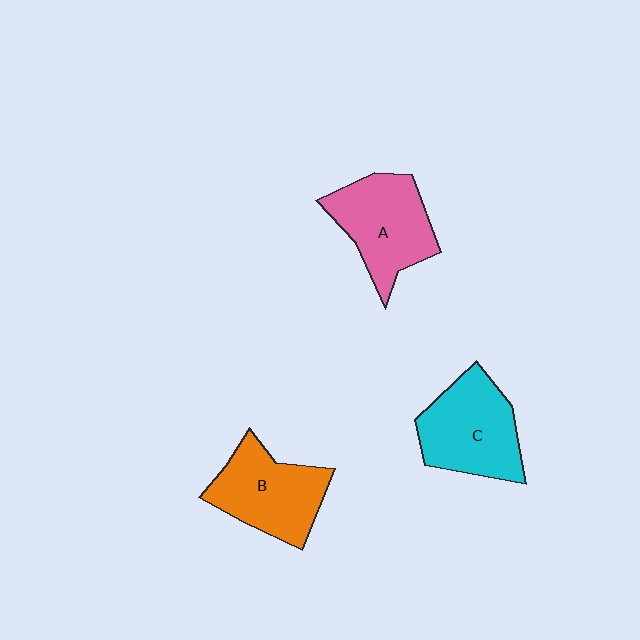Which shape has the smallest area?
Shape B (orange).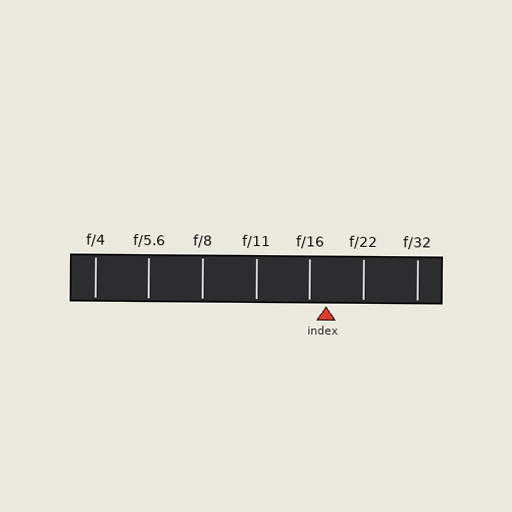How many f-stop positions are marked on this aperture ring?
There are 7 f-stop positions marked.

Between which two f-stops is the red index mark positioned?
The index mark is between f/16 and f/22.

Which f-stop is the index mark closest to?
The index mark is closest to f/16.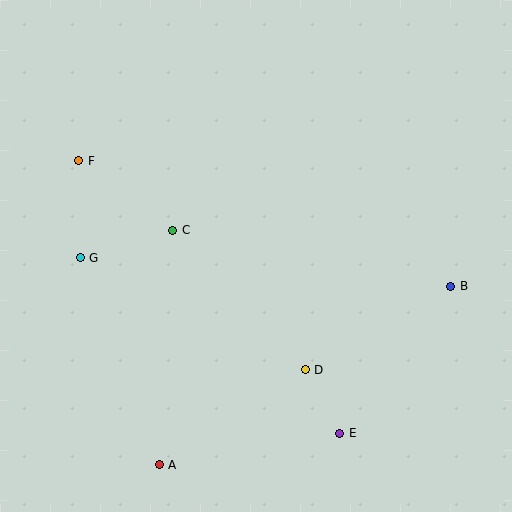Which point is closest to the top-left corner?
Point F is closest to the top-left corner.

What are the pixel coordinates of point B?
Point B is at (451, 286).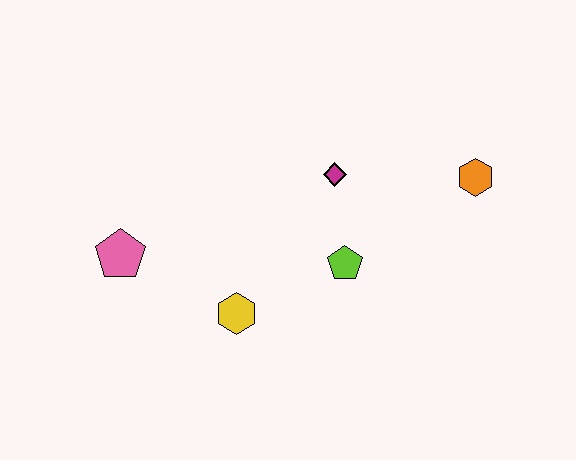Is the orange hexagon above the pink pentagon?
Yes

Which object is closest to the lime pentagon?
The magenta diamond is closest to the lime pentagon.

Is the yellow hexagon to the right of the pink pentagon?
Yes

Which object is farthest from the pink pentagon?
The orange hexagon is farthest from the pink pentagon.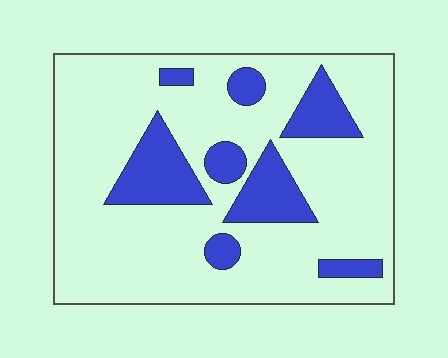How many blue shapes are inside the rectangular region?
8.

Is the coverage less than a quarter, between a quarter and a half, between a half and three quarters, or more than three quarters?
Less than a quarter.